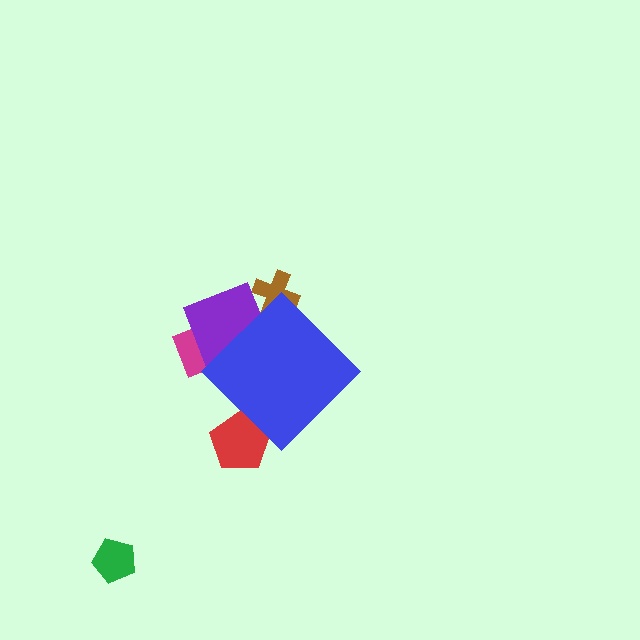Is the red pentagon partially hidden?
Yes, the red pentagon is partially hidden behind the blue diamond.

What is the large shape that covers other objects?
A blue diamond.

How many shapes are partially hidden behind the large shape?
4 shapes are partially hidden.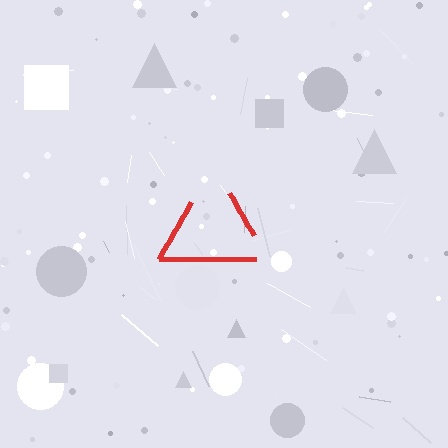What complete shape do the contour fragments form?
The contour fragments form a triangle.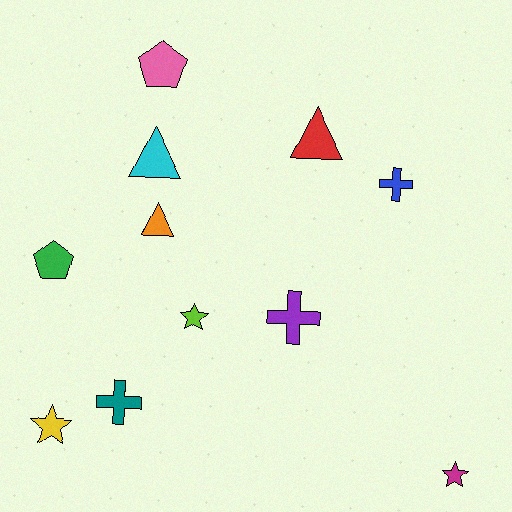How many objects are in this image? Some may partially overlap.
There are 11 objects.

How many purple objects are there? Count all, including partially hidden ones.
There is 1 purple object.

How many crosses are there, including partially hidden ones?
There are 3 crosses.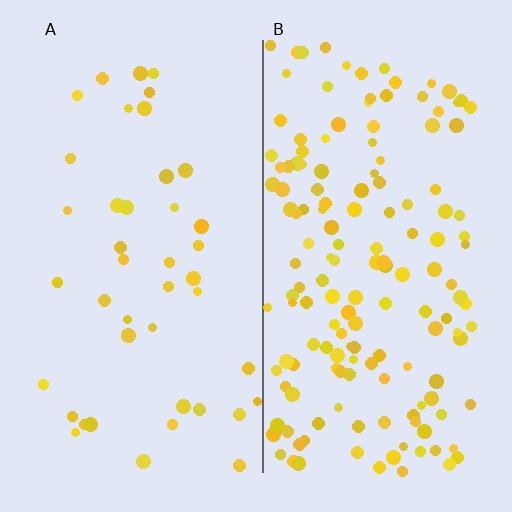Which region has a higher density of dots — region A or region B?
B (the right).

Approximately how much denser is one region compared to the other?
Approximately 3.8× — region B over region A.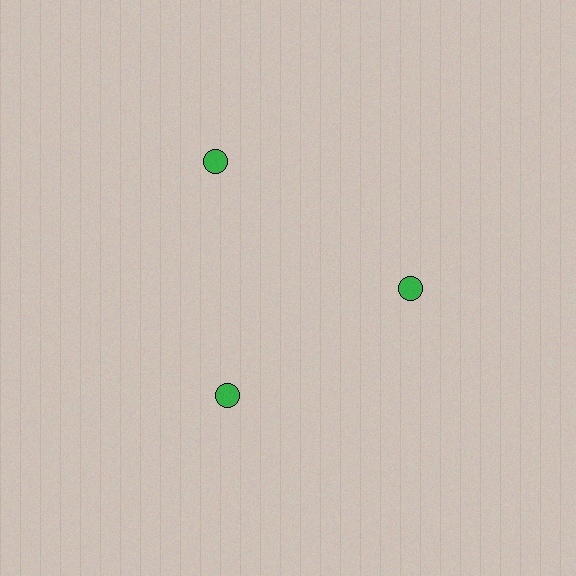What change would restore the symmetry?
The symmetry would be restored by moving it inward, back onto the ring so that all 3 circles sit at equal angles and equal distance from the center.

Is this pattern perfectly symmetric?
No. The 3 green circles are arranged in a ring, but one element near the 11 o'clock position is pushed outward from the center, breaking the 3-fold rotational symmetry.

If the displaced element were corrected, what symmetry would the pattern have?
It would have 3-fold rotational symmetry — the pattern would map onto itself every 120 degrees.